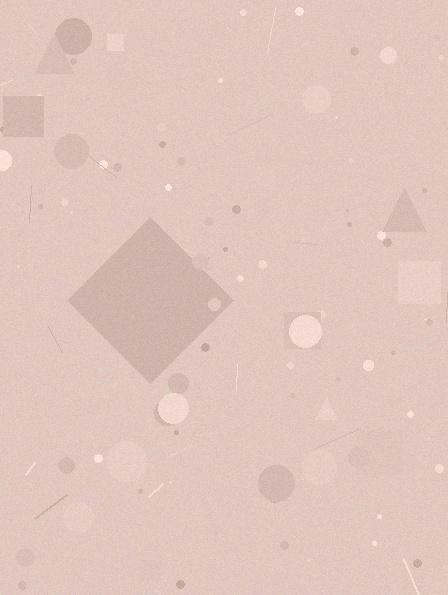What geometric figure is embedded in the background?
A diamond is embedded in the background.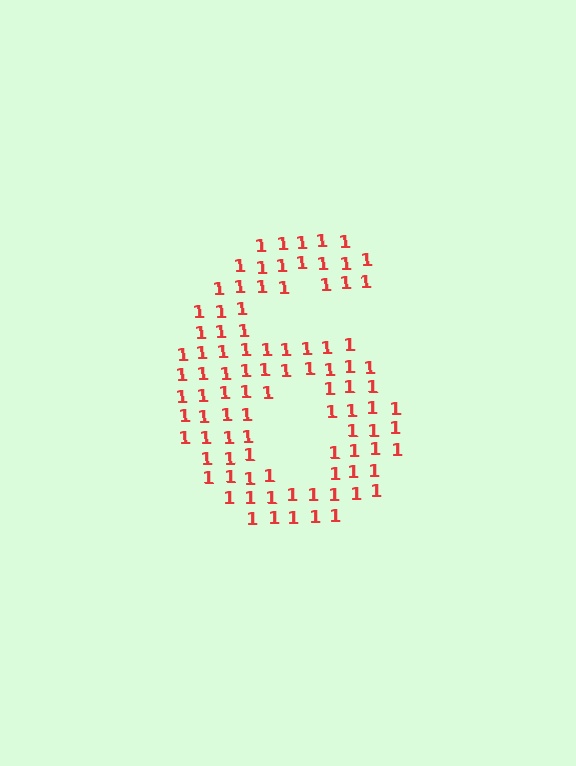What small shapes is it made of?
It is made of small digit 1's.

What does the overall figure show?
The overall figure shows the digit 6.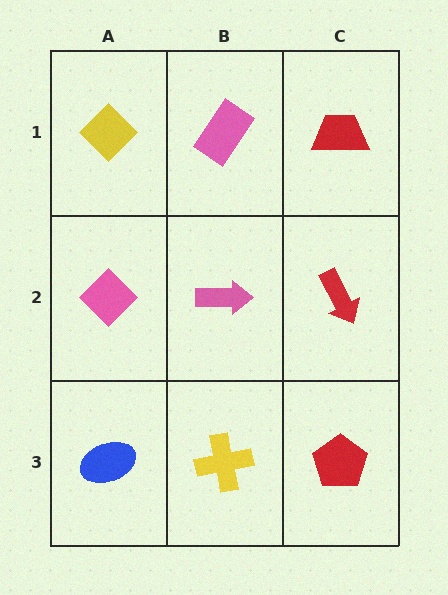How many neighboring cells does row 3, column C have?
2.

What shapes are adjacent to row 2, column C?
A red trapezoid (row 1, column C), a red pentagon (row 3, column C), a pink arrow (row 2, column B).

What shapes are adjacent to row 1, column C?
A red arrow (row 2, column C), a pink rectangle (row 1, column B).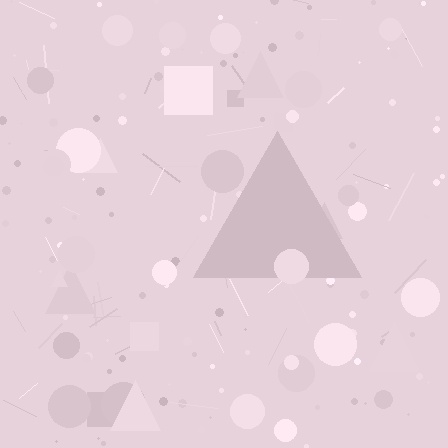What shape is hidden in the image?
A triangle is hidden in the image.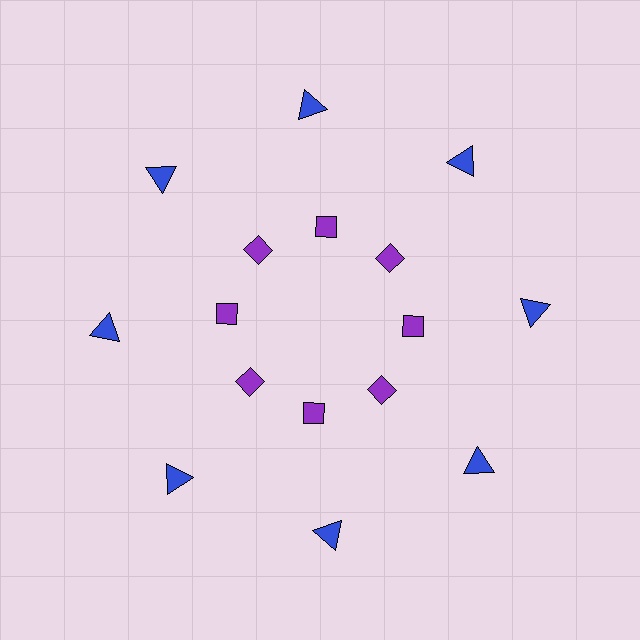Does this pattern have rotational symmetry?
Yes, this pattern has 8-fold rotational symmetry. It looks the same after rotating 45 degrees around the center.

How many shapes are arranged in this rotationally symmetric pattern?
There are 16 shapes, arranged in 8 groups of 2.